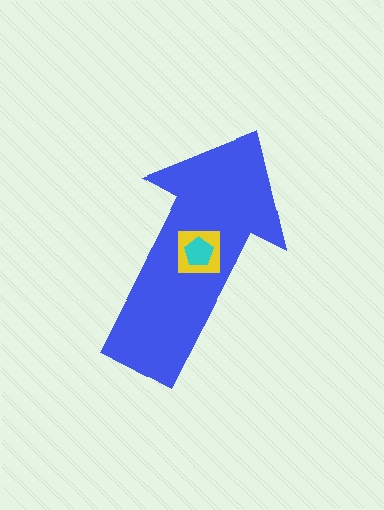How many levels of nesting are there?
3.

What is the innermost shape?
The cyan pentagon.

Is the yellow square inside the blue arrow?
Yes.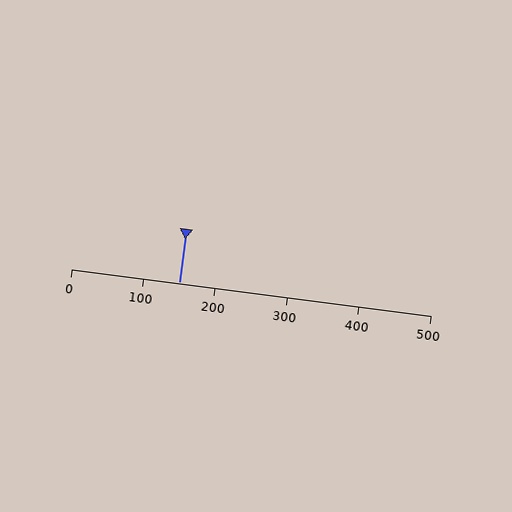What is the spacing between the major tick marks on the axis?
The major ticks are spaced 100 apart.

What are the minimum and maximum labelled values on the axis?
The axis runs from 0 to 500.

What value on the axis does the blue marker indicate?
The marker indicates approximately 150.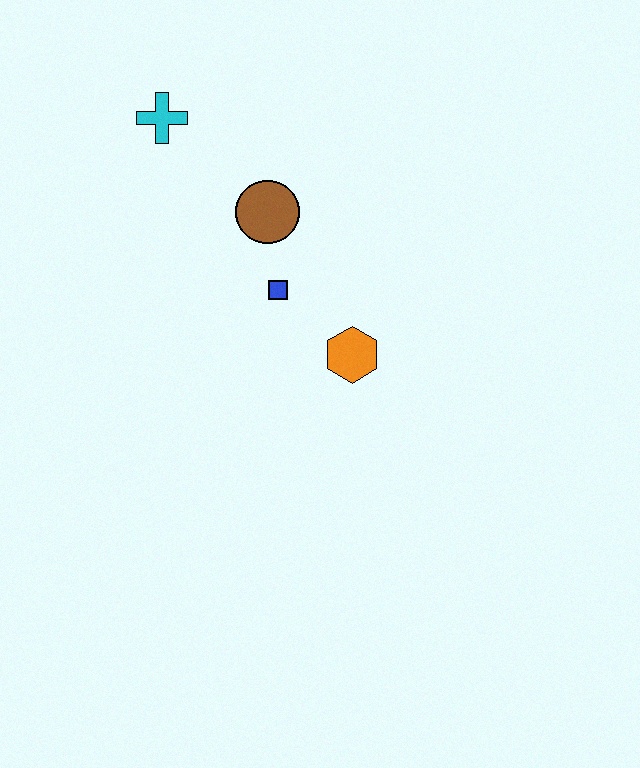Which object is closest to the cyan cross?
The brown circle is closest to the cyan cross.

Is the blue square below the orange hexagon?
No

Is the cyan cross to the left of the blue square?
Yes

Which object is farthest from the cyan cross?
The orange hexagon is farthest from the cyan cross.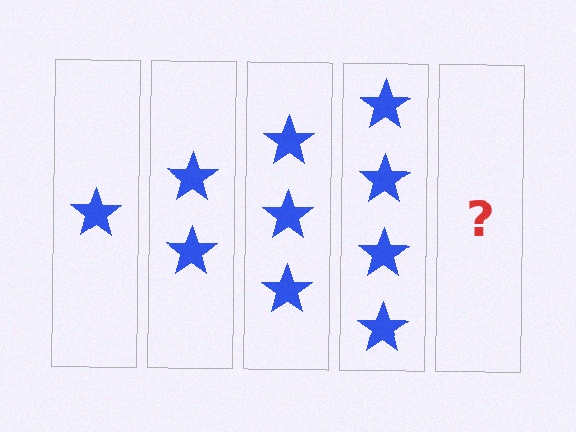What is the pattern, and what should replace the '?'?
The pattern is that each step adds one more star. The '?' should be 5 stars.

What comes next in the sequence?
The next element should be 5 stars.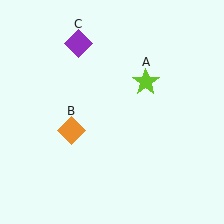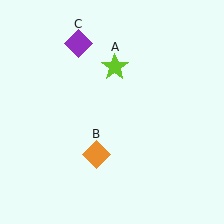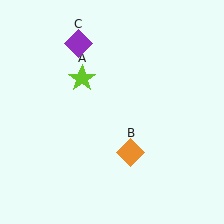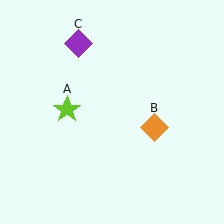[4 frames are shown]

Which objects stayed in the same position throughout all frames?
Purple diamond (object C) remained stationary.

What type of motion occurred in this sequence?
The lime star (object A), orange diamond (object B) rotated counterclockwise around the center of the scene.